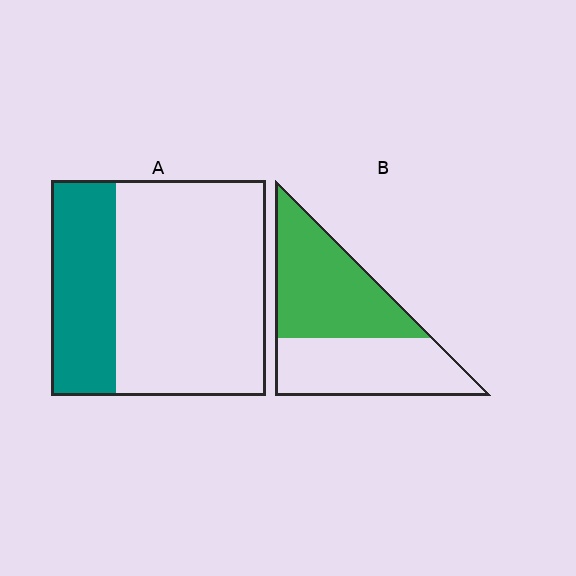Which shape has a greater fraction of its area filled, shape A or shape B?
Shape B.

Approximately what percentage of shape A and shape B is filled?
A is approximately 30% and B is approximately 55%.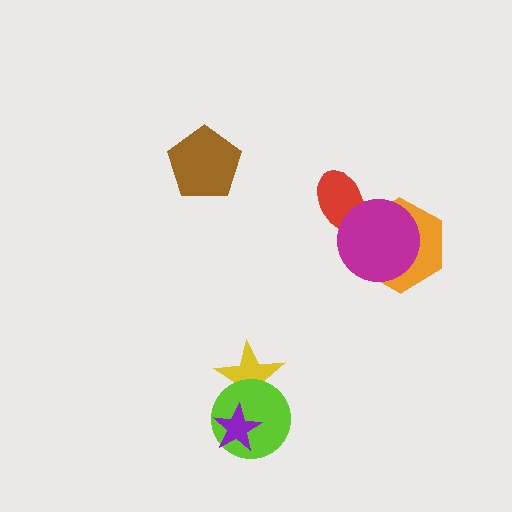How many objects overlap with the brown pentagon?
0 objects overlap with the brown pentagon.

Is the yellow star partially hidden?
Yes, it is partially covered by another shape.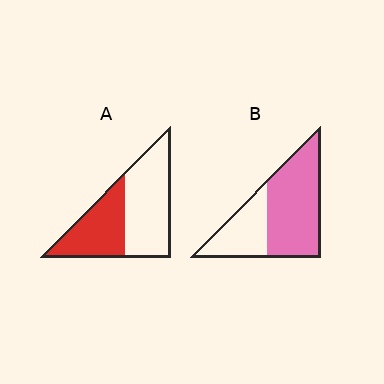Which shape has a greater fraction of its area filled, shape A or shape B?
Shape B.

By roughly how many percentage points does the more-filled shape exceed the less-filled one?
By roughly 25 percentage points (B over A).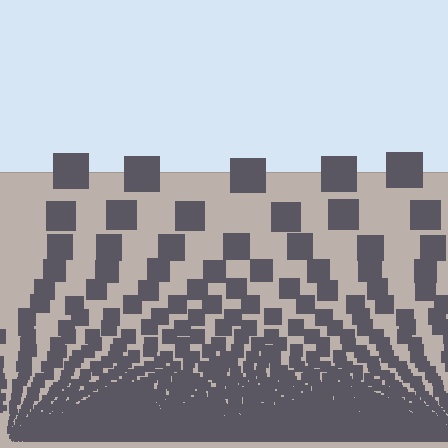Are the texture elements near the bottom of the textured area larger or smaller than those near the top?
Smaller. The gradient is inverted — elements near the bottom are smaller and denser.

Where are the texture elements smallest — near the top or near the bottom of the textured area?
Near the bottom.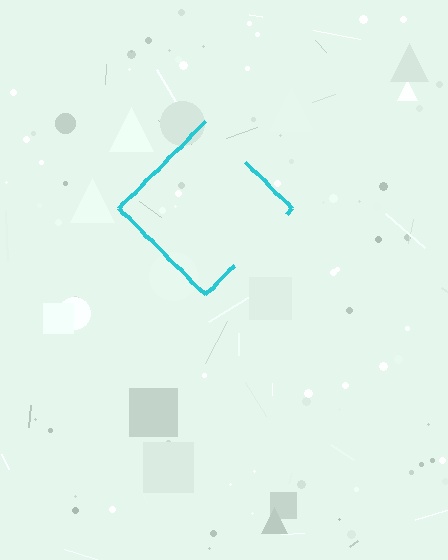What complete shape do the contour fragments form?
The contour fragments form a diamond.